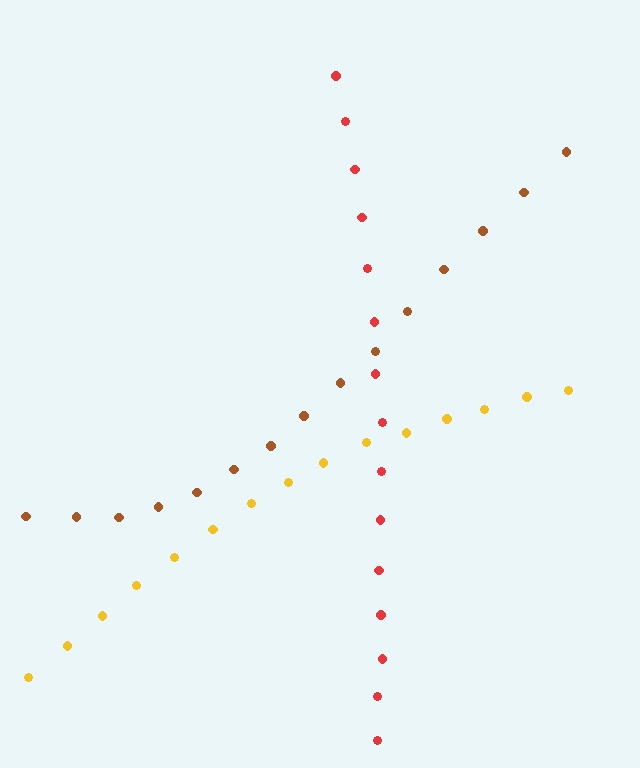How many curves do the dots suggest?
There are 3 distinct paths.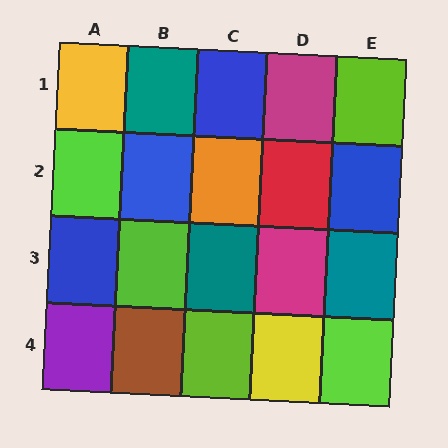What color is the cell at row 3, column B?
Lime.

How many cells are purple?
1 cell is purple.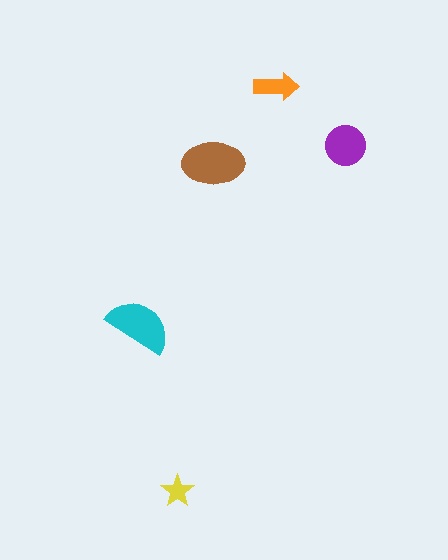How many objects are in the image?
There are 5 objects in the image.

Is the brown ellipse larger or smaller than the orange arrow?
Larger.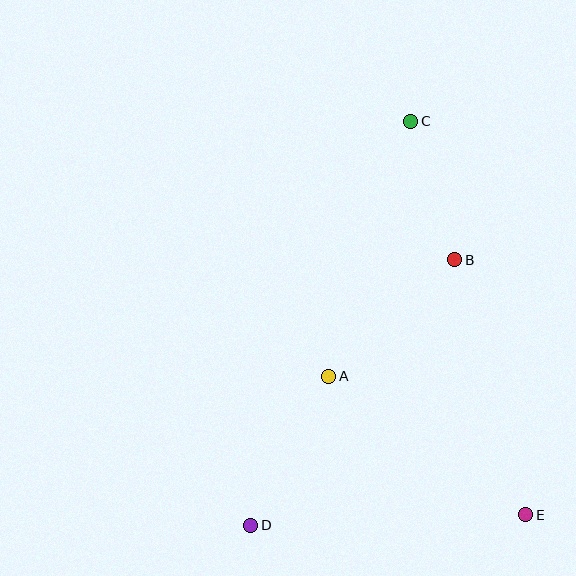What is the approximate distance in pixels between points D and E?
The distance between D and E is approximately 275 pixels.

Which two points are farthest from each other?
Points C and D are farthest from each other.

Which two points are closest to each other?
Points B and C are closest to each other.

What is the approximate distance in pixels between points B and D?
The distance between B and D is approximately 335 pixels.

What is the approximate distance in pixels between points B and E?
The distance between B and E is approximately 265 pixels.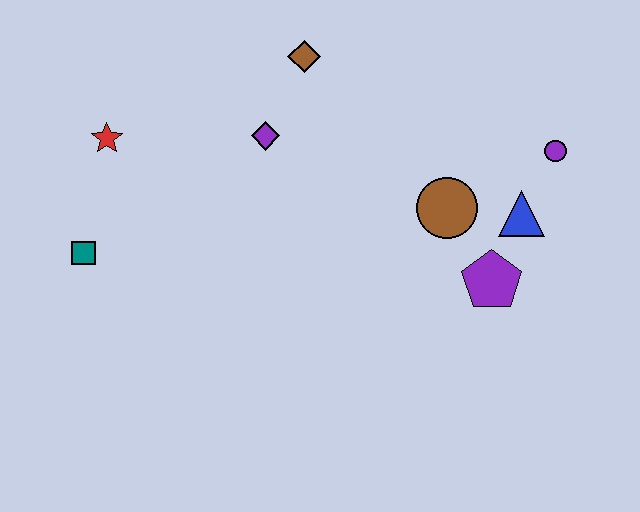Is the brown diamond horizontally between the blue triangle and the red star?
Yes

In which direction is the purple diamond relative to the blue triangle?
The purple diamond is to the left of the blue triangle.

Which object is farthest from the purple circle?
The teal square is farthest from the purple circle.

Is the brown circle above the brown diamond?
No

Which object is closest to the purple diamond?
The brown diamond is closest to the purple diamond.